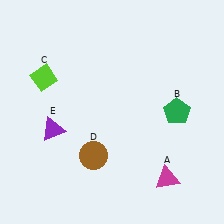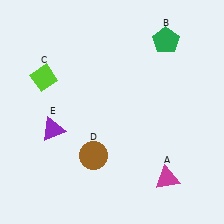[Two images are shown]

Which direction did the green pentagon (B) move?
The green pentagon (B) moved up.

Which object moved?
The green pentagon (B) moved up.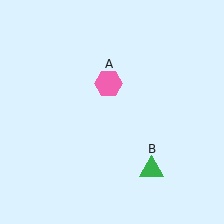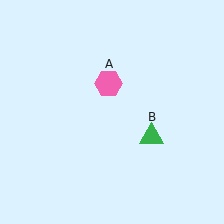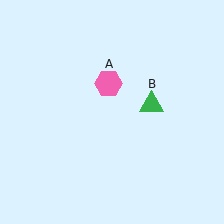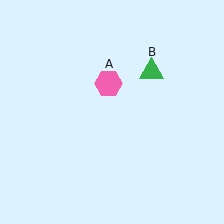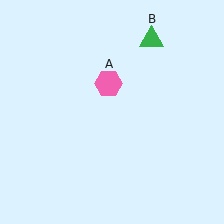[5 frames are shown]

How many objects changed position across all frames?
1 object changed position: green triangle (object B).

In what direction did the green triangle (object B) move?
The green triangle (object B) moved up.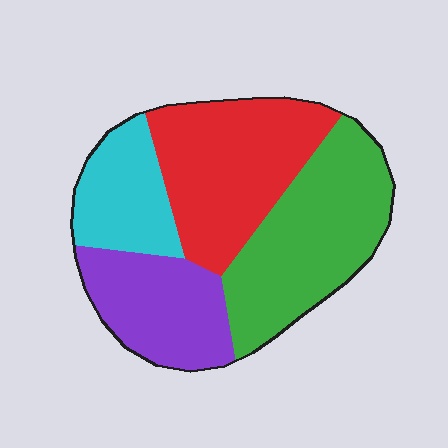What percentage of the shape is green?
Green takes up about one third (1/3) of the shape.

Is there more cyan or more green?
Green.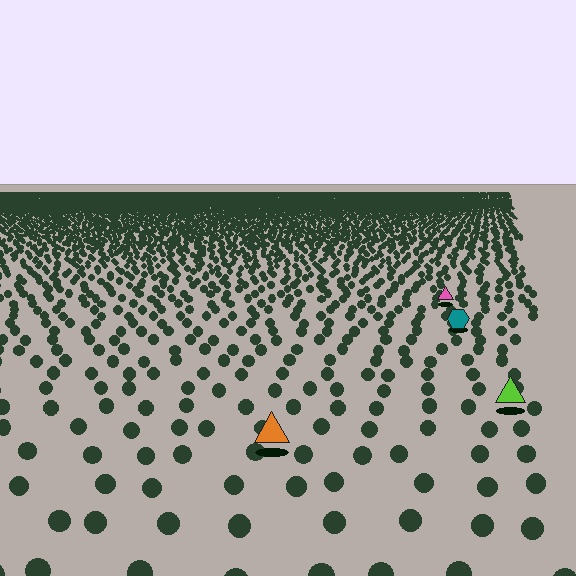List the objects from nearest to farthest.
From nearest to farthest: the orange triangle, the lime triangle, the teal hexagon, the pink triangle.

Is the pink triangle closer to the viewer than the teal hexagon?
No. The teal hexagon is closer — you can tell from the texture gradient: the ground texture is coarser near it.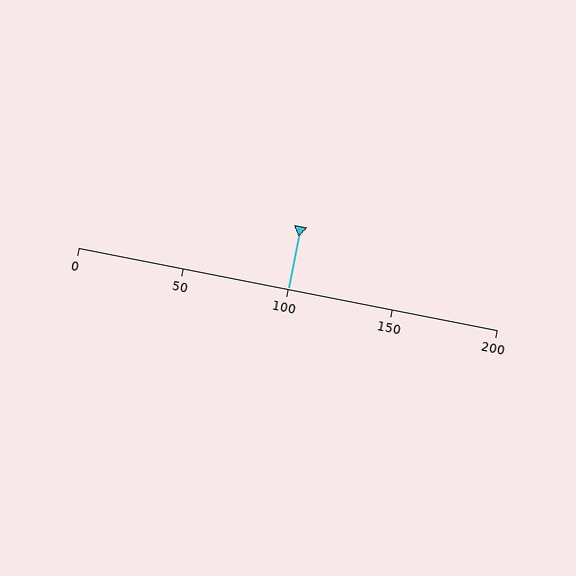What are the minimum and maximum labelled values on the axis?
The axis runs from 0 to 200.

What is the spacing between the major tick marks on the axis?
The major ticks are spaced 50 apart.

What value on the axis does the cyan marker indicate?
The marker indicates approximately 100.